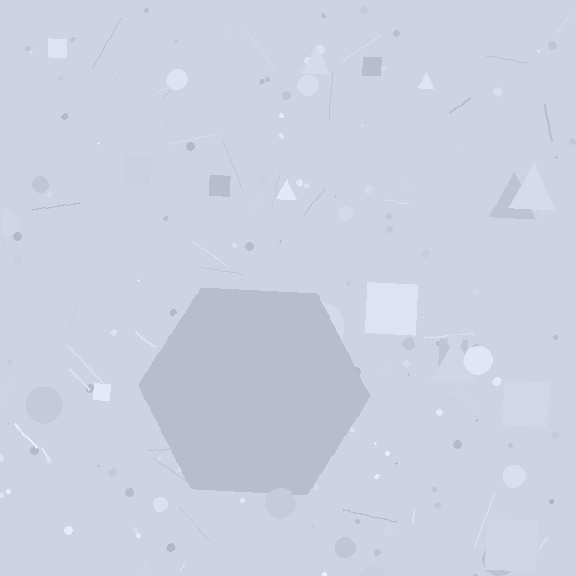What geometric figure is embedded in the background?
A hexagon is embedded in the background.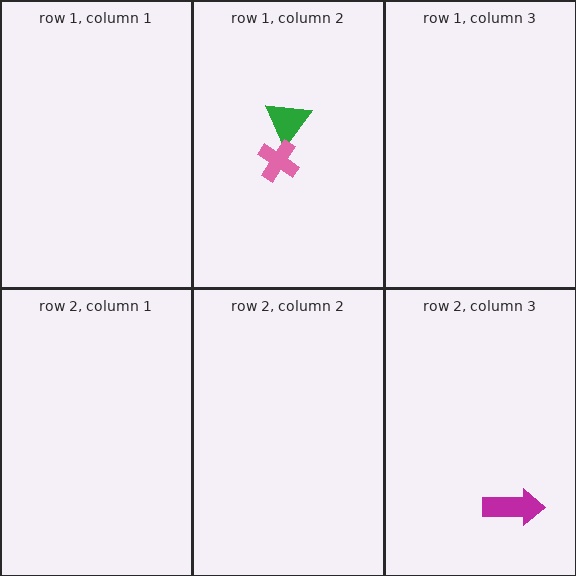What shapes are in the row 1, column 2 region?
The green triangle, the pink cross.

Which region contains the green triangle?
The row 1, column 2 region.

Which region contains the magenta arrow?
The row 2, column 3 region.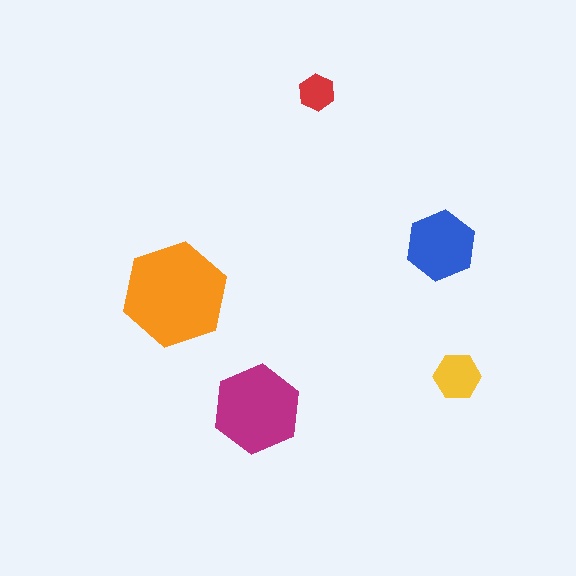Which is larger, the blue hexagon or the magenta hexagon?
The magenta one.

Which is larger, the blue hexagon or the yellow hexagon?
The blue one.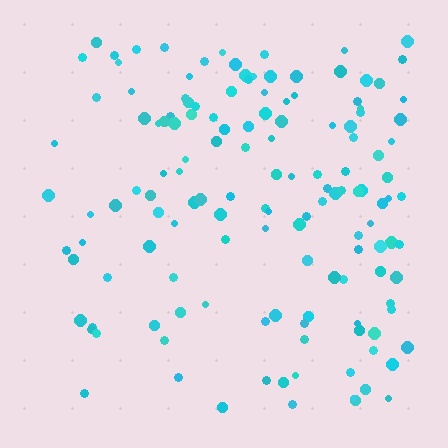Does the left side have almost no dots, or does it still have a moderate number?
Still a moderate number, just noticeably fewer than the right.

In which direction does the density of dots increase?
From left to right, with the right side densest.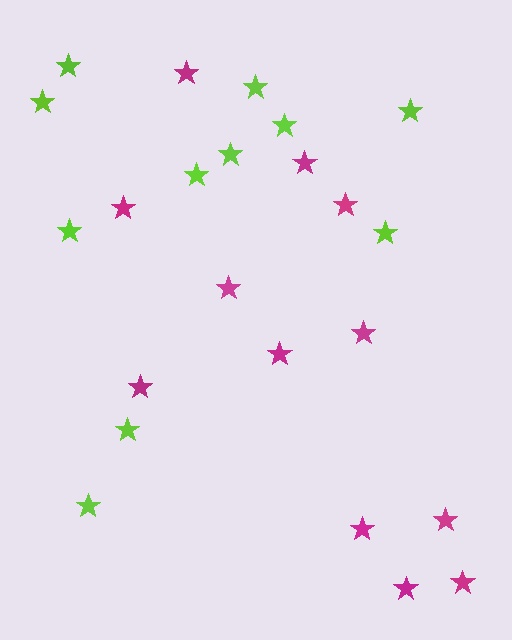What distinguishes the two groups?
There are 2 groups: one group of magenta stars (12) and one group of lime stars (11).